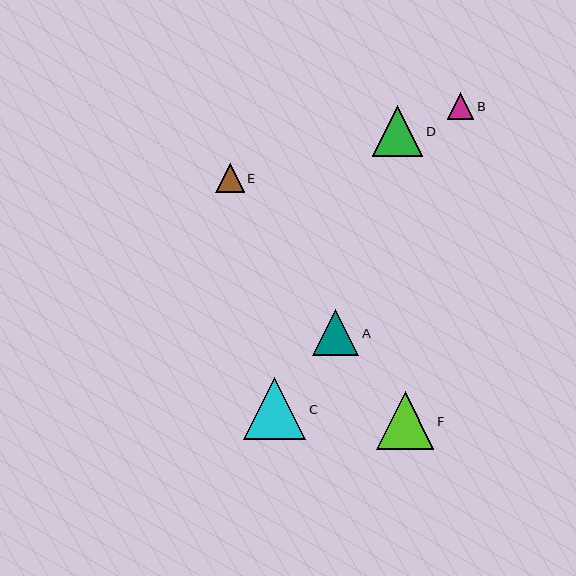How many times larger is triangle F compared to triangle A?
Triangle F is approximately 1.3 times the size of triangle A.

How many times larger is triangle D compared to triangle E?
Triangle D is approximately 1.8 times the size of triangle E.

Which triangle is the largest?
Triangle C is the largest with a size of approximately 62 pixels.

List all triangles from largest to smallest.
From largest to smallest: C, F, D, A, E, B.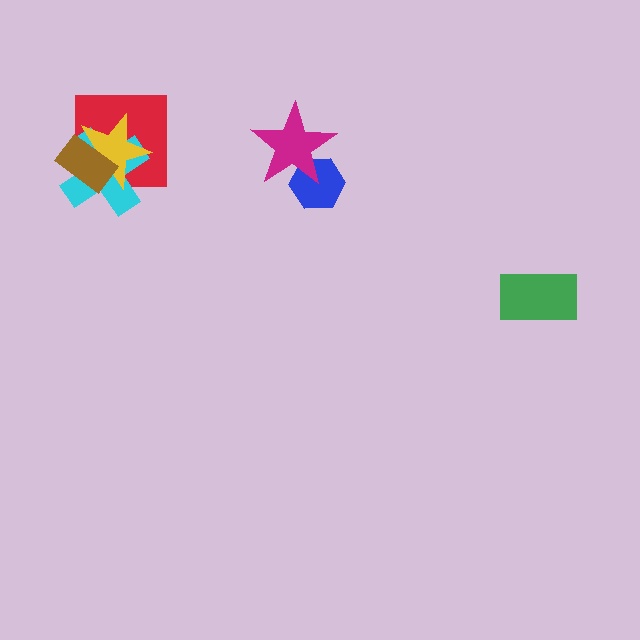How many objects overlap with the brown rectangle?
3 objects overlap with the brown rectangle.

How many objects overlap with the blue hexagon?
1 object overlaps with the blue hexagon.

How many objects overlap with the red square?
3 objects overlap with the red square.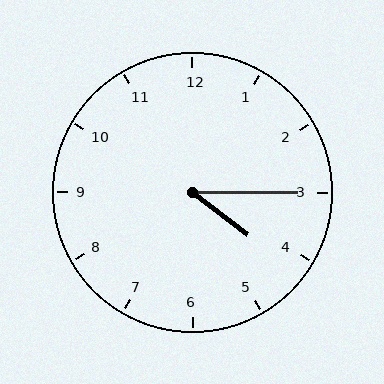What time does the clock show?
4:15.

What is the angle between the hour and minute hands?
Approximately 38 degrees.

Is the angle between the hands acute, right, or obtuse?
It is acute.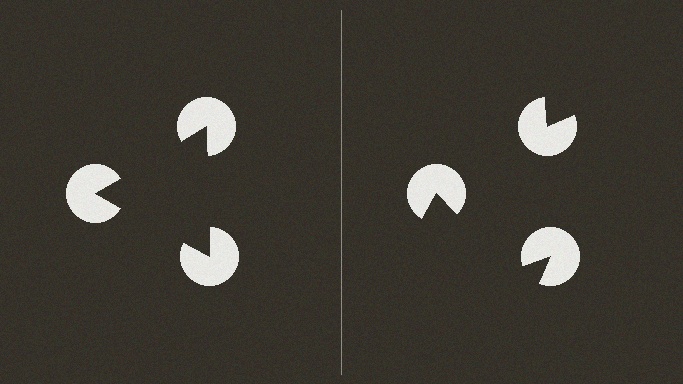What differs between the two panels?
The pac-man discs are positioned identically on both sides; only the wedge orientations differ. On the left they align to a triangle; on the right they are misaligned.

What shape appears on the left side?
An illusory triangle.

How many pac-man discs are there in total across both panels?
6 — 3 on each side.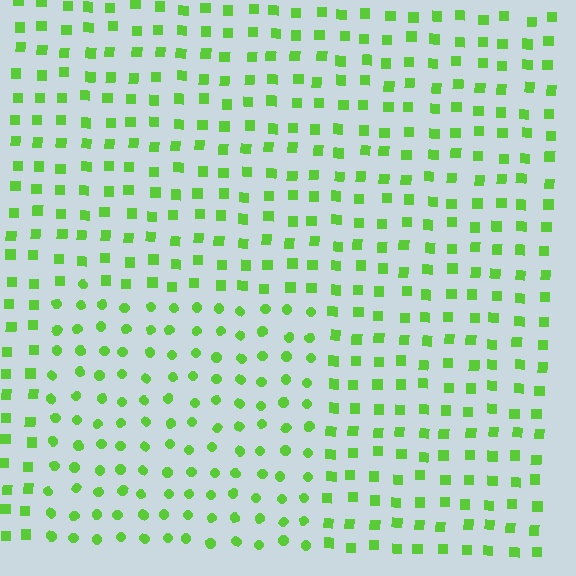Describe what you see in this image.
The image is filled with small lime elements arranged in a uniform grid. A rectangle-shaped region contains circles, while the surrounding area contains squares. The boundary is defined purely by the change in element shape.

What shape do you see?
I see a rectangle.